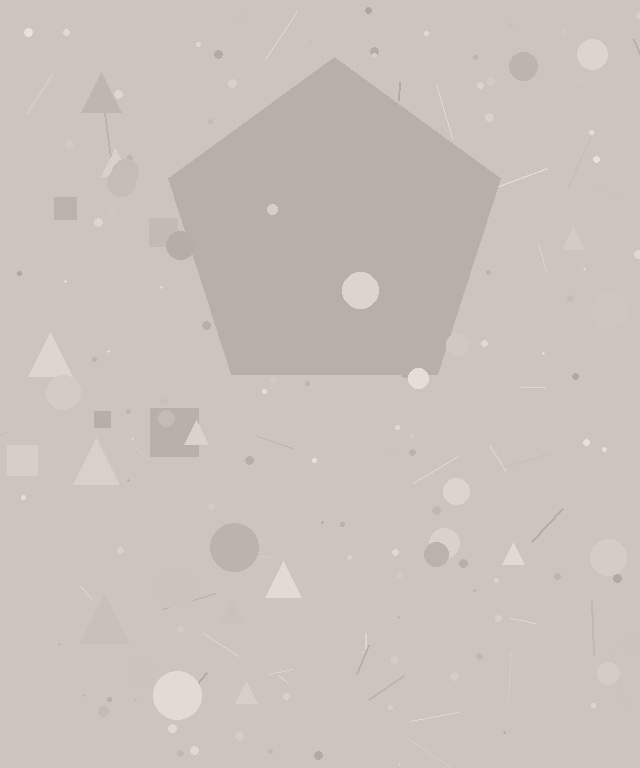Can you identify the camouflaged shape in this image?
The camouflaged shape is a pentagon.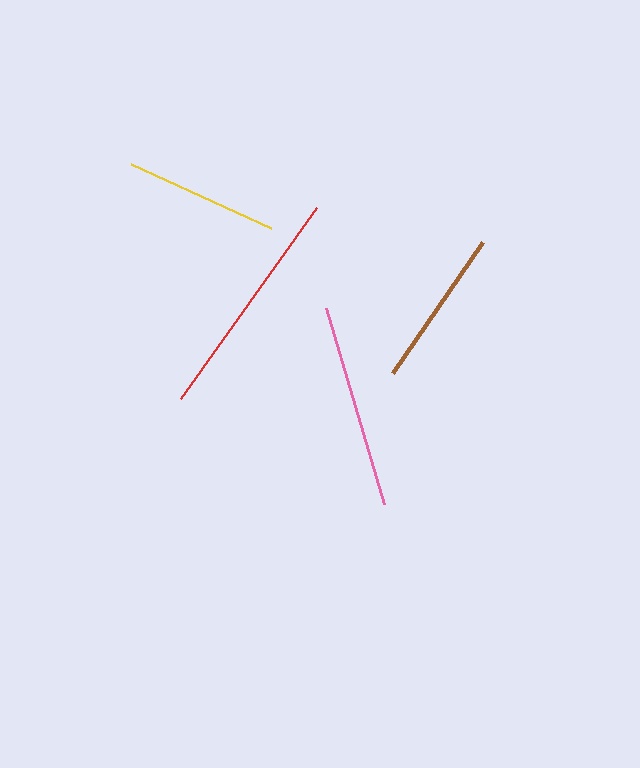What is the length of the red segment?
The red segment is approximately 234 pixels long.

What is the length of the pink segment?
The pink segment is approximately 204 pixels long.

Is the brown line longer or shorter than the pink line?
The pink line is longer than the brown line.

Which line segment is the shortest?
The yellow line is the shortest at approximately 154 pixels.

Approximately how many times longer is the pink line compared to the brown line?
The pink line is approximately 1.3 times the length of the brown line.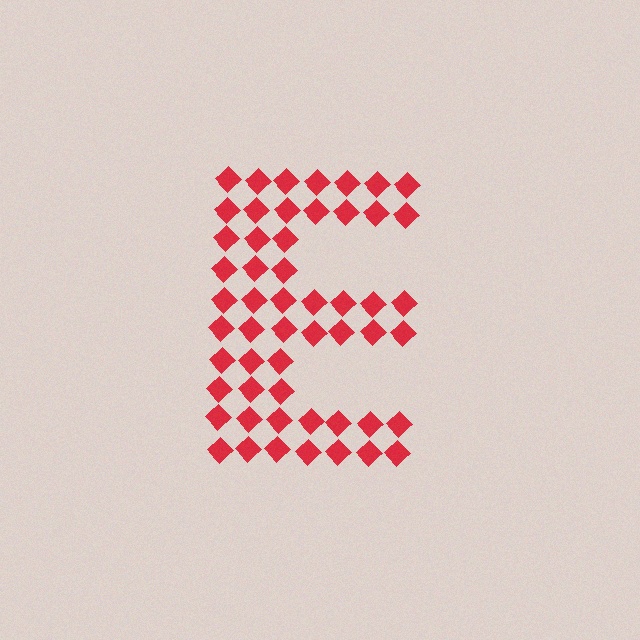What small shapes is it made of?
It is made of small diamonds.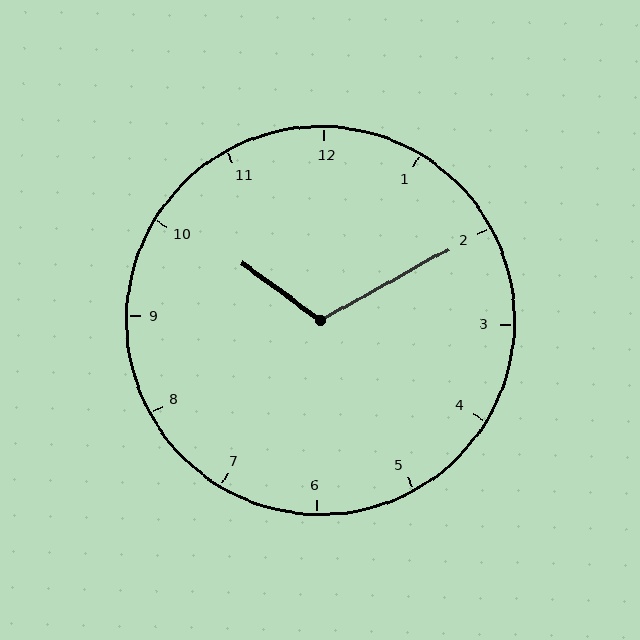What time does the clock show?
10:10.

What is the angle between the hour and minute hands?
Approximately 115 degrees.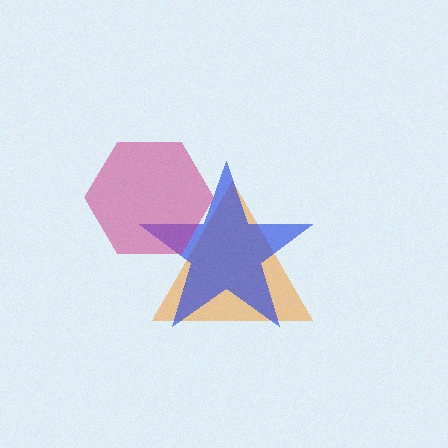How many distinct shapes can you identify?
There are 3 distinct shapes: an orange triangle, a blue star, a magenta hexagon.